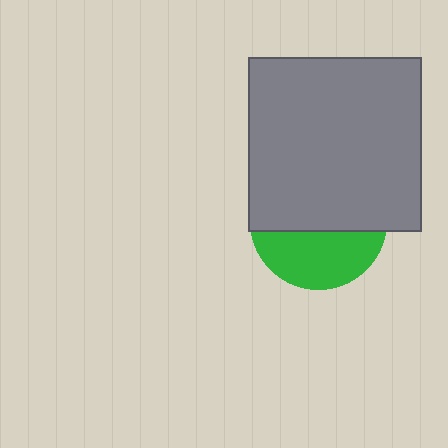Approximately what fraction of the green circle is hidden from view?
Roughly 59% of the green circle is hidden behind the gray square.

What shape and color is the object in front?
The object in front is a gray square.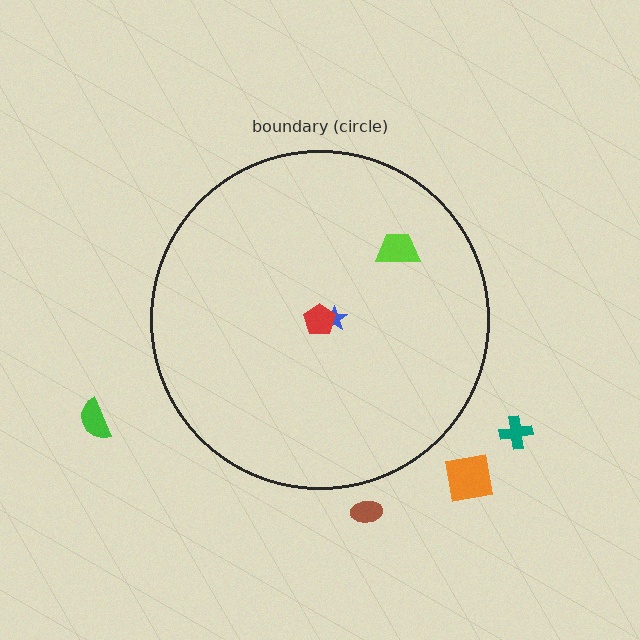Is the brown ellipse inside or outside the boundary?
Outside.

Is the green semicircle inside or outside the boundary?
Outside.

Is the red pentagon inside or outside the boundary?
Inside.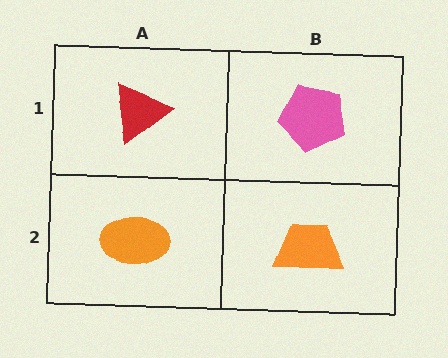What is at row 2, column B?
An orange trapezoid.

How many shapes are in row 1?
2 shapes.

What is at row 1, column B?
A pink pentagon.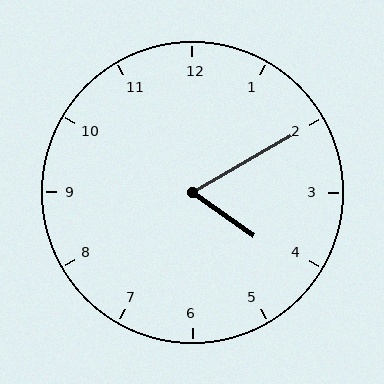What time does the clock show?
4:10.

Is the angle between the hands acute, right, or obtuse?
It is acute.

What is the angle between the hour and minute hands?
Approximately 65 degrees.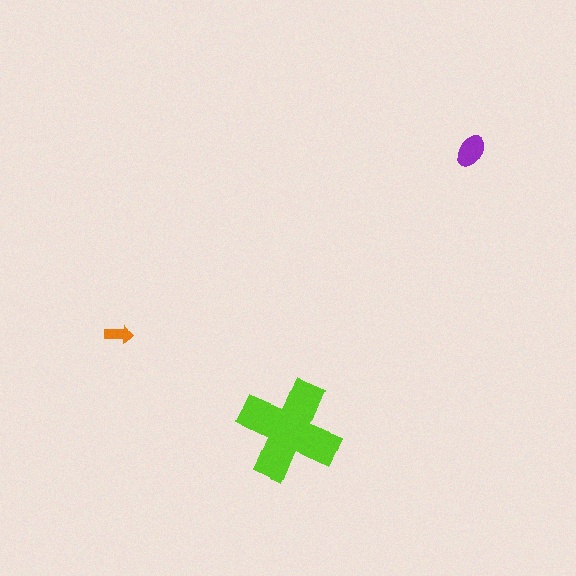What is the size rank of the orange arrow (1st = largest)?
3rd.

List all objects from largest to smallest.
The lime cross, the purple ellipse, the orange arrow.